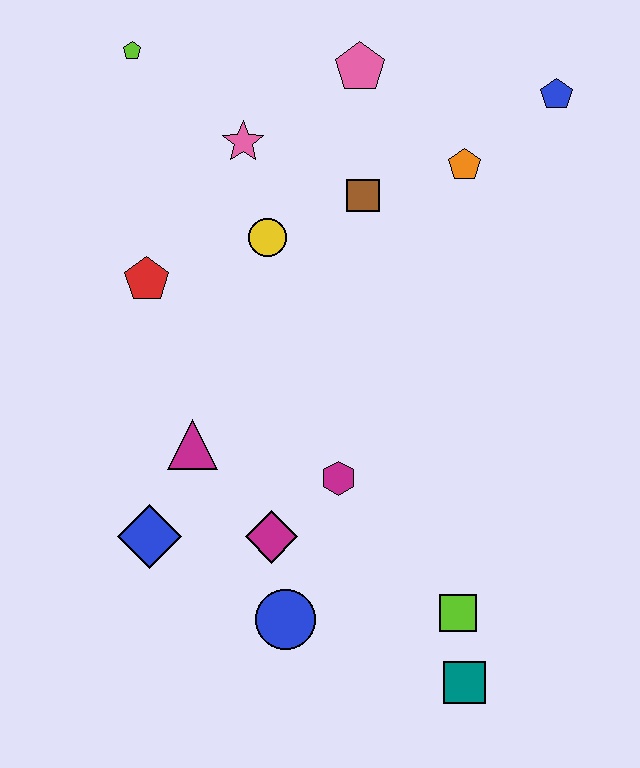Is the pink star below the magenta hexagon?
No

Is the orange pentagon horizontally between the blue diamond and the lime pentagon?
No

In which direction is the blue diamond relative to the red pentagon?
The blue diamond is below the red pentagon.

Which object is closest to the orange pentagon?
The brown square is closest to the orange pentagon.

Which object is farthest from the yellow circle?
The teal square is farthest from the yellow circle.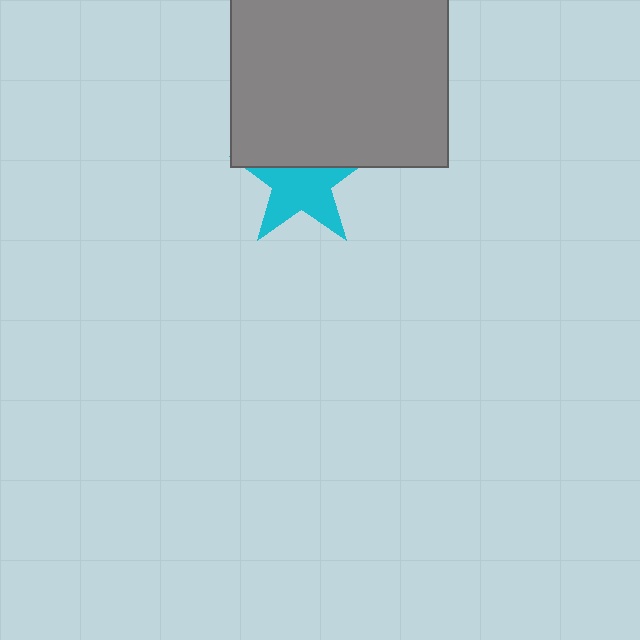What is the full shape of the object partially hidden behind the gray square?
The partially hidden object is a cyan star.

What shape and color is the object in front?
The object in front is a gray square.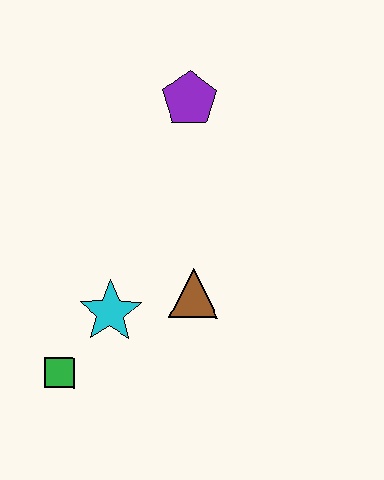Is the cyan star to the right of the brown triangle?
No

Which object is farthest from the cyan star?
The purple pentagon is farthest from the cyan star.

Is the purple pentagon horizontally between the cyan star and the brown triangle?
Yes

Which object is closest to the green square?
The cyan star is closest to the green square.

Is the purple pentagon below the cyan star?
No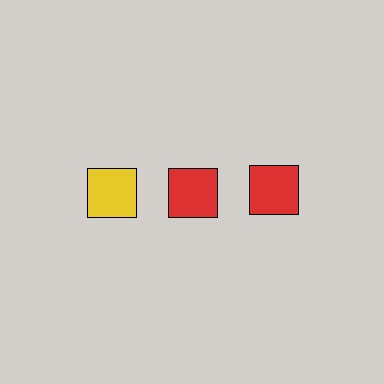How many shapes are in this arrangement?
There are 3 shapes arranged in a grid pattern.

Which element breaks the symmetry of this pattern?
The yellow square in the top row, leftmost column breaks the symmetry. All other shapes are red squares.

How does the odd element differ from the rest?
It has a different color: yellow instead of red.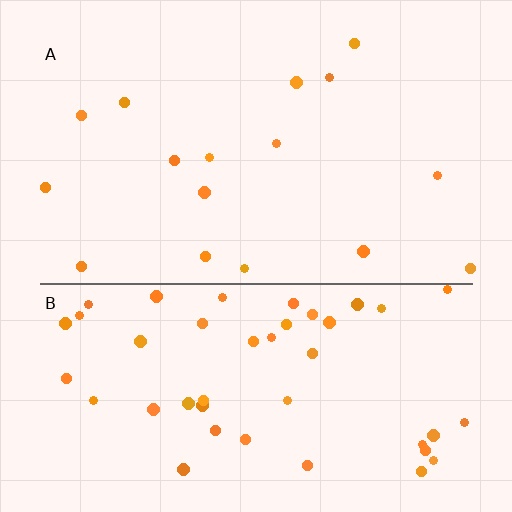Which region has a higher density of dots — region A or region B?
B (the bottom).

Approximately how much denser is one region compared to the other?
Approximately 2.8× — region B over region A.